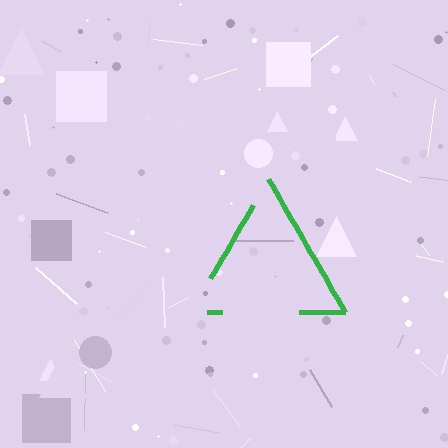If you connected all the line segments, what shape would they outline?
They would outline a triangle.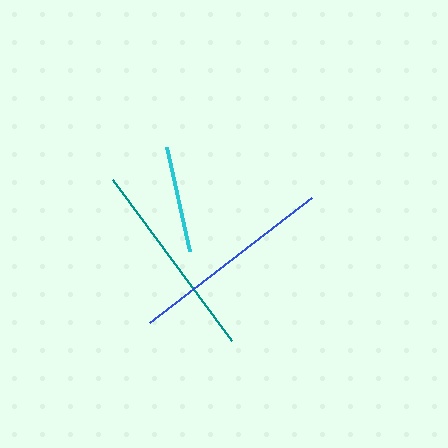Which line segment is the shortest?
The cyan line is the shortest at approximately 107 pixels.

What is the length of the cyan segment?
The cyan segment is approximately 107 pixels long.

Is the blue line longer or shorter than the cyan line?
The blue line is longer than the cyan line.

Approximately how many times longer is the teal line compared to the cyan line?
The teal line is approximately 1.9 times the length of the cyan line.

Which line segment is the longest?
The blue line is the longest at approximately 204 pixels.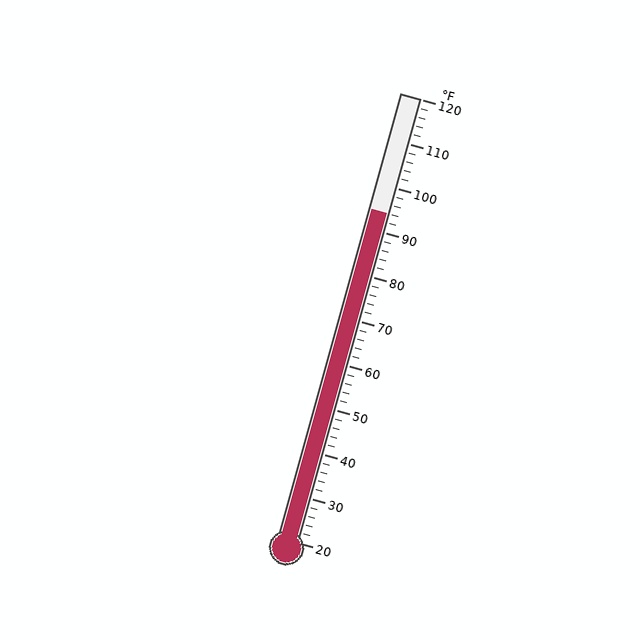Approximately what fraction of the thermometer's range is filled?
The thermometer is filled to approximately 75% of its range.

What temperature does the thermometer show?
The thermometer shows approximately 94°F.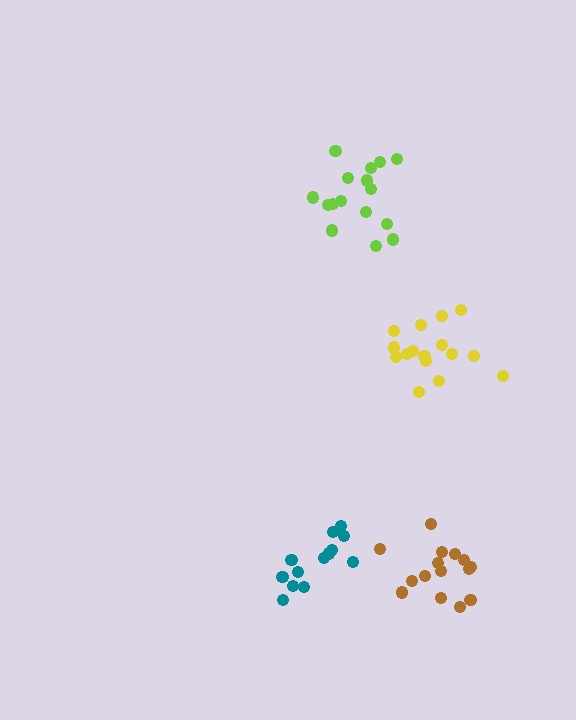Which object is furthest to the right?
The yellow cluster is rightmost.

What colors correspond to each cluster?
The clusters are colored: teal, lime, yellow, brown.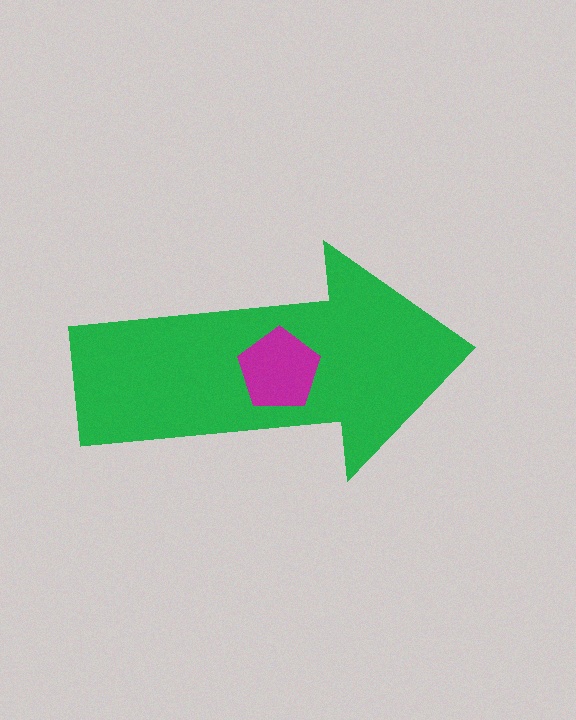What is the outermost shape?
The green arrow.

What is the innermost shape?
The magenta pentagon.